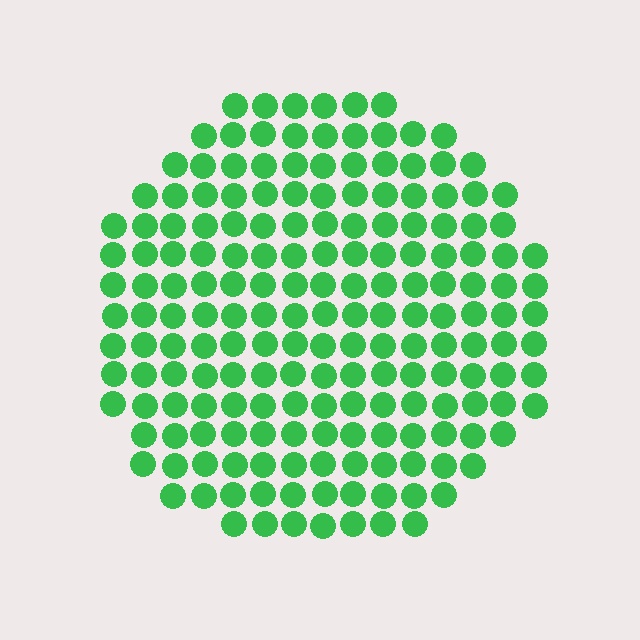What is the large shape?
The large shape is a circle.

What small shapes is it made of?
It is made of small circles.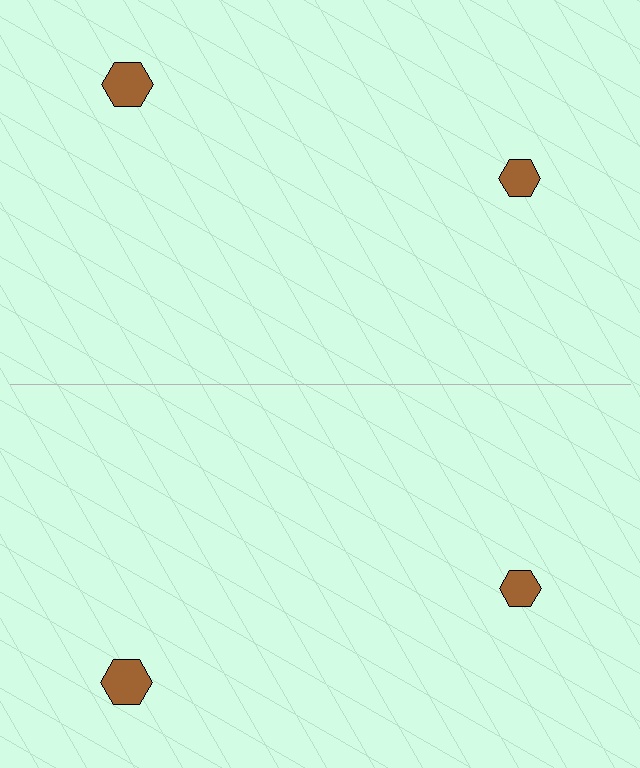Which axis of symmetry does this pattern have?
The pattern has a horizontal axis of symmetry running through the center of the image.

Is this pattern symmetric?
Yes, this pattern has bilateral (reflection) symmetry.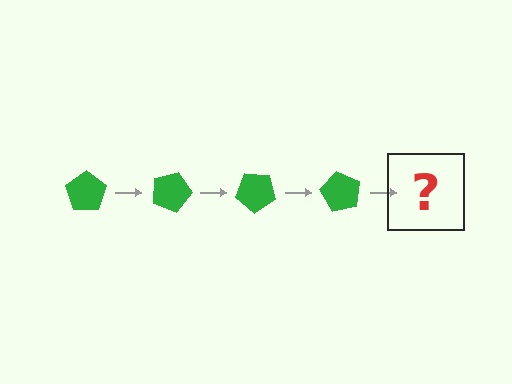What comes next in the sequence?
The next element should be a green pentagon rotated 80 degrees.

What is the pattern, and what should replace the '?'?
The pattern is that the pentagon rotates 20 degrees each step. The '?' should be a green pentagon rotated 80 degrees.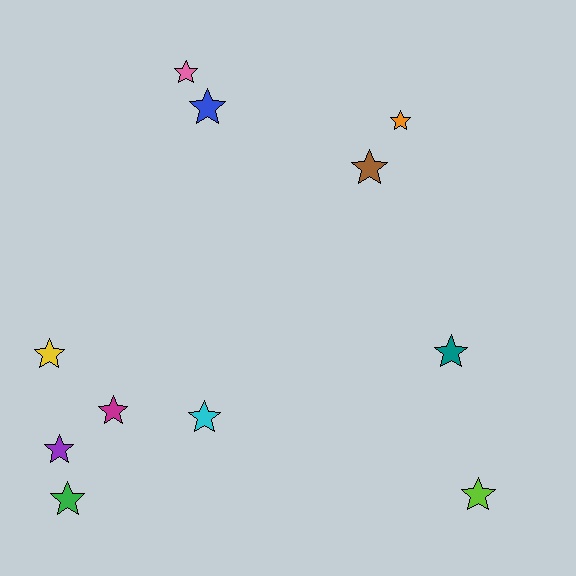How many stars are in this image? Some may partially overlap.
There are 11 stars.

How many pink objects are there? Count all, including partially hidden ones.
There is 1 pink object.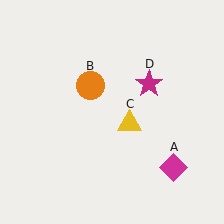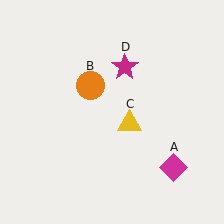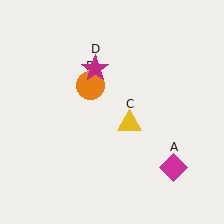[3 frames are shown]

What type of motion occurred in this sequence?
The magenta star (object D) rotated counterclockwise around the center of the scene.